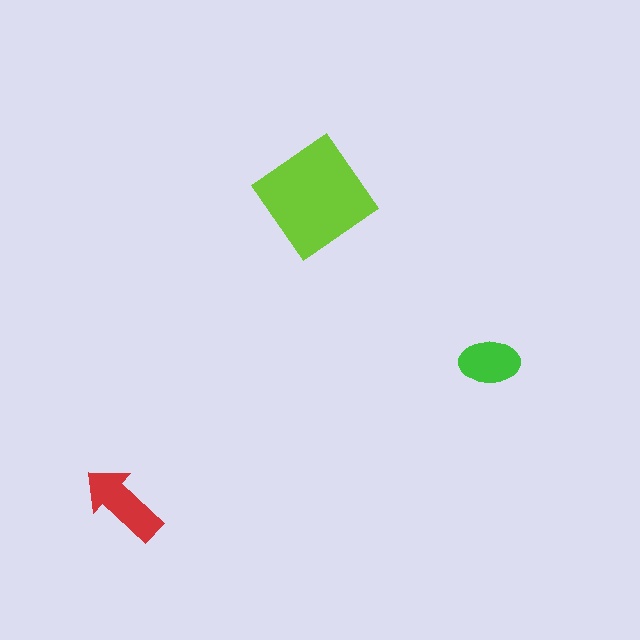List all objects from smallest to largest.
The green ellipse, the red arrow, the lime diamond.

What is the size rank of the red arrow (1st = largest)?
2nd.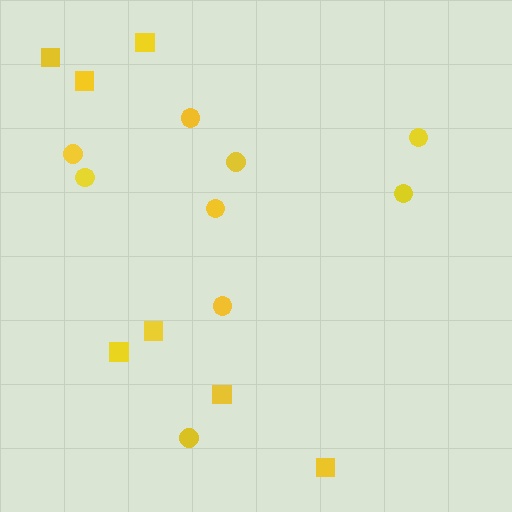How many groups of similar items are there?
There are 2 groups: one group of circles (9) and one group of squares (7).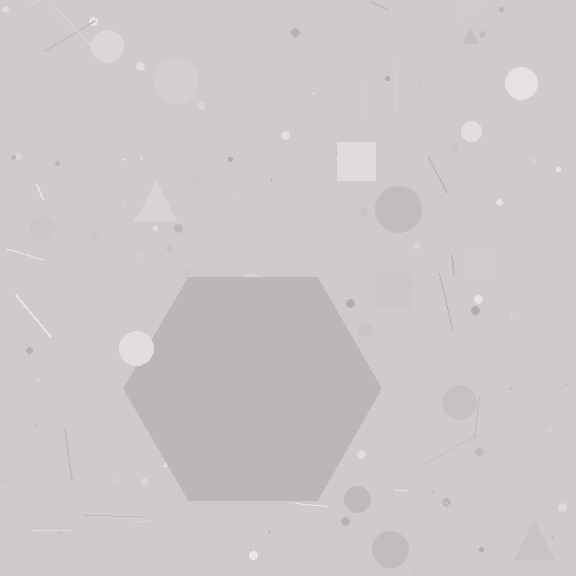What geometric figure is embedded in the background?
A hexagon is embedded in the background.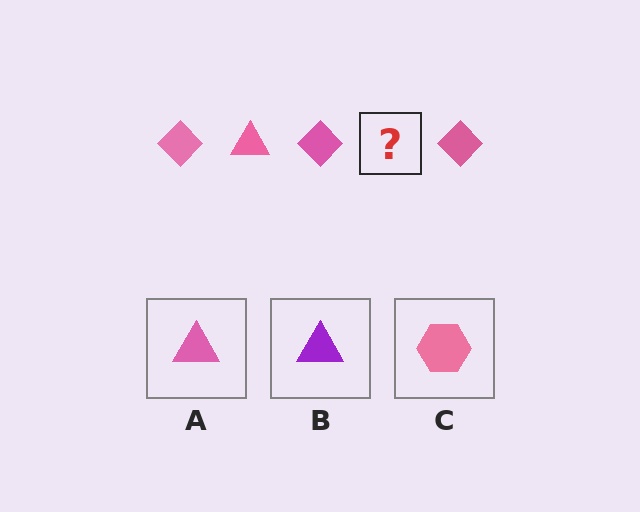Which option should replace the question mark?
Option A.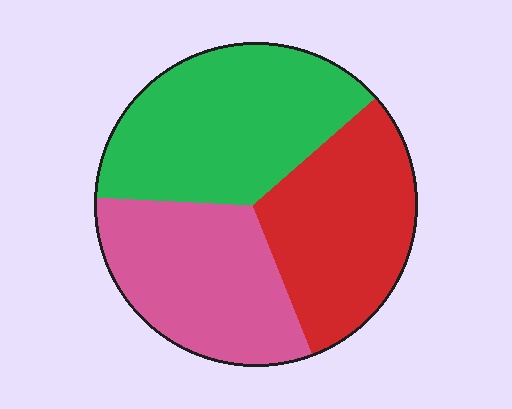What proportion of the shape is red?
Red covers around 30% of the shape.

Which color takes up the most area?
Green, at roughly 40%.